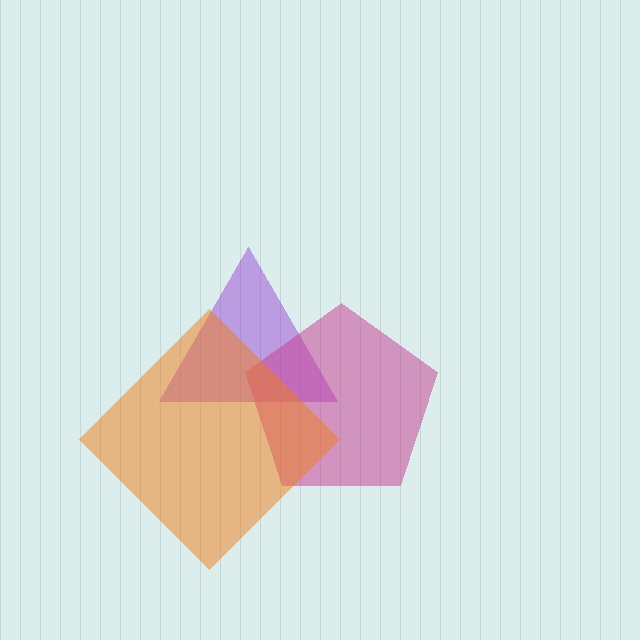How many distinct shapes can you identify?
There are 3 distinct shapes: a purple triangle, a magenta pentagon, an orange diamond.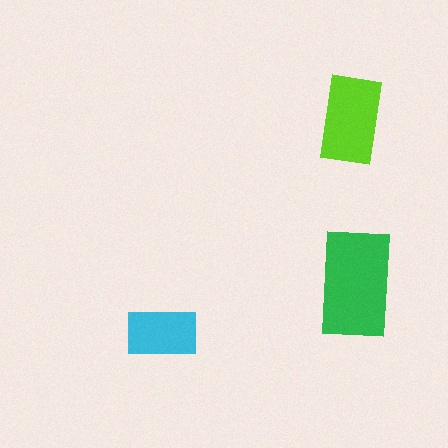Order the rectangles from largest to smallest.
the green one, the lime one, the cyan one.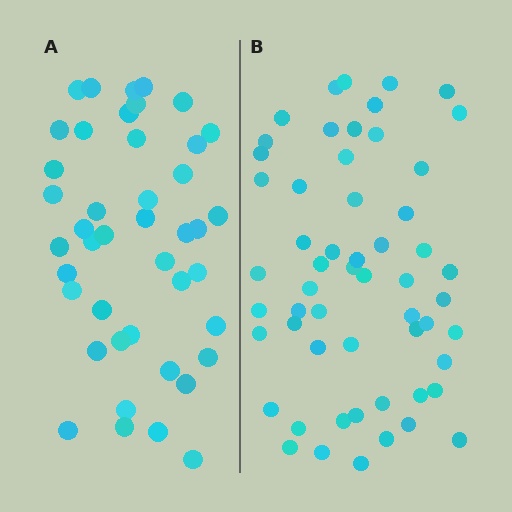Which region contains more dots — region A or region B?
Region B (the right region) has more dots.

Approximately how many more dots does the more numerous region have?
Region B has approximately 15 more dots than region A.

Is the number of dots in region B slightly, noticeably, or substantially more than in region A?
Region B has noticeably more, but not dramatically so. The ratio is roughly 1.3 to 1.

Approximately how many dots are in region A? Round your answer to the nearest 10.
About 40 dots. (The exact count is 43, which rounds to 40.)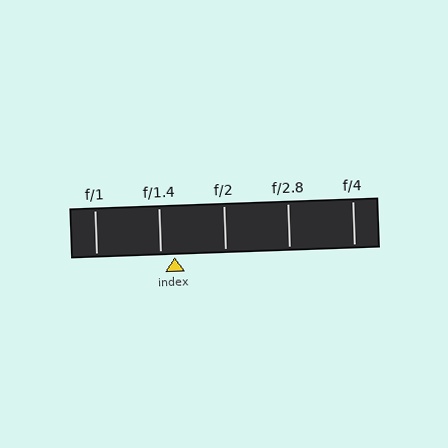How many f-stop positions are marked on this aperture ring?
There are 5 f-stop positions marked.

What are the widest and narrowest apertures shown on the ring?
The widest aperture shown is f/1 and the narrowest is f/4.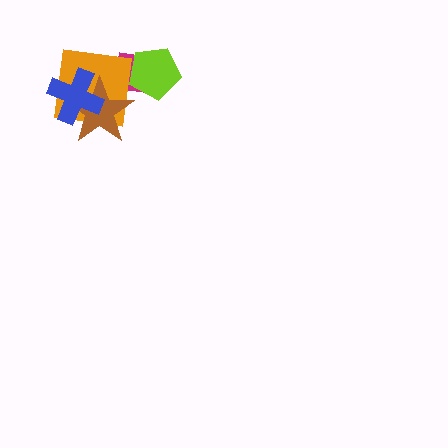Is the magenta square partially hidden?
Yes, it is partially covered by another shape.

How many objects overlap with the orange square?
4 objects overlap with the orange square.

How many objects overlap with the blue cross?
2 objects overlap with the blue cross.